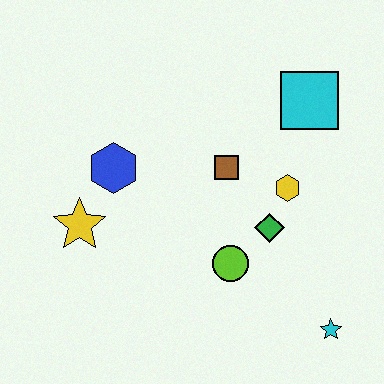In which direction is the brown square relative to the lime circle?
The brown square is above the lime circle.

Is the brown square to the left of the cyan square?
Yes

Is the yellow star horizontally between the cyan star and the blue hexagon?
No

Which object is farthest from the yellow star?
The cyan star is farthest from the yellow star.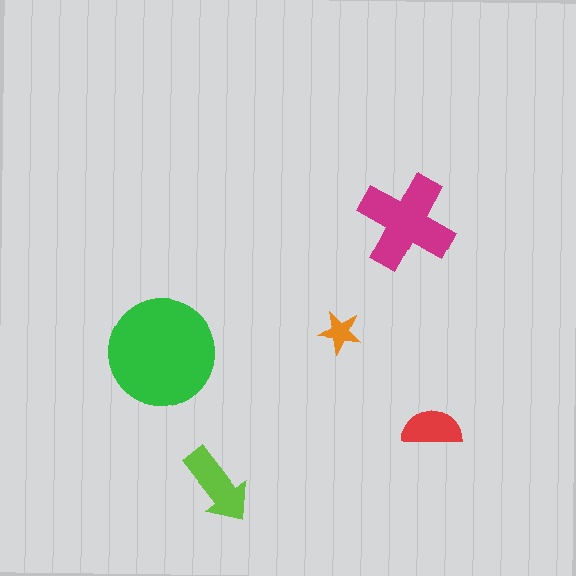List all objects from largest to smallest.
The green circle, the magenta cross, the lime arrow, the red semicircle, the orange star.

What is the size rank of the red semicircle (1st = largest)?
4th.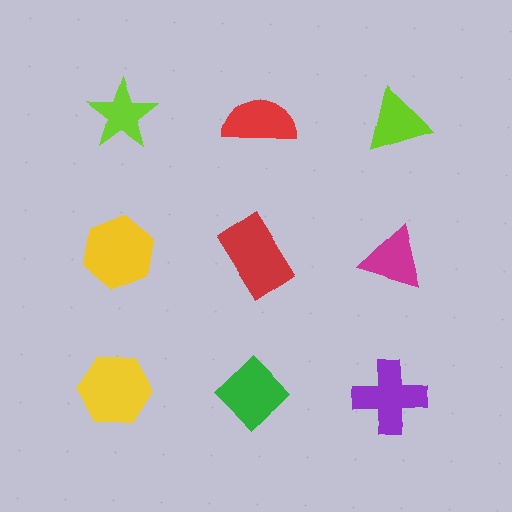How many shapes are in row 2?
3 shapes.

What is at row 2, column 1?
A yellow hexagon.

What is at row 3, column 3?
A purple cross.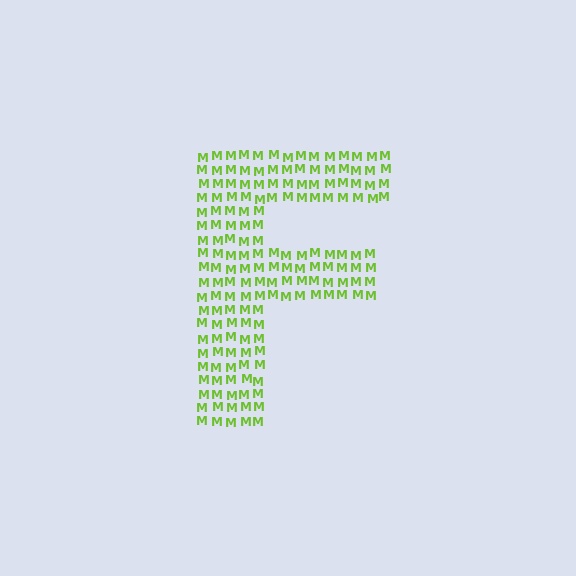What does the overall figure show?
The overall figure shows the letter F.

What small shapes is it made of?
It is made of small letter M's.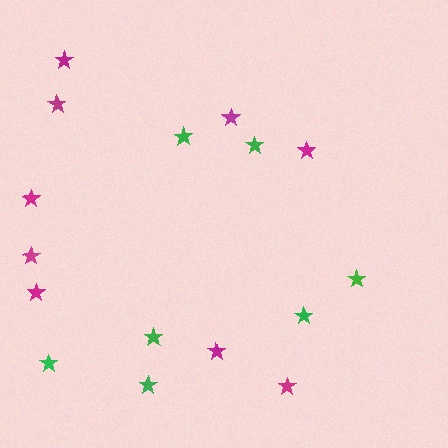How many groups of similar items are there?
There are 2 groups: one group of green stars (7) and one group of magenta stars (9).